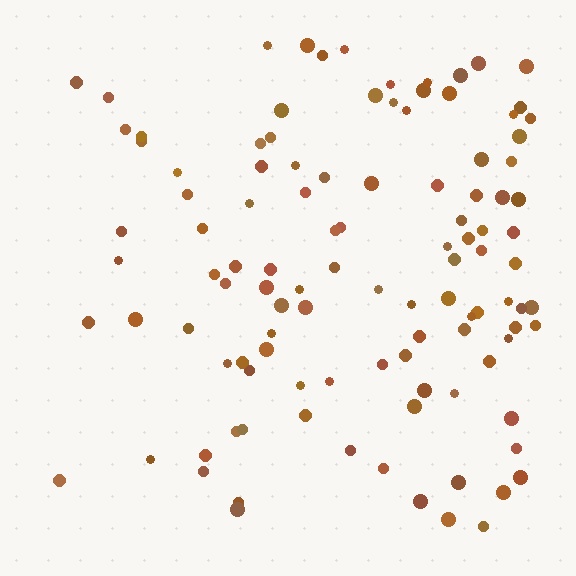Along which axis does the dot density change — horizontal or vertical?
Horizontal.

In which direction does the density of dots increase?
From left to right, with the right side densest.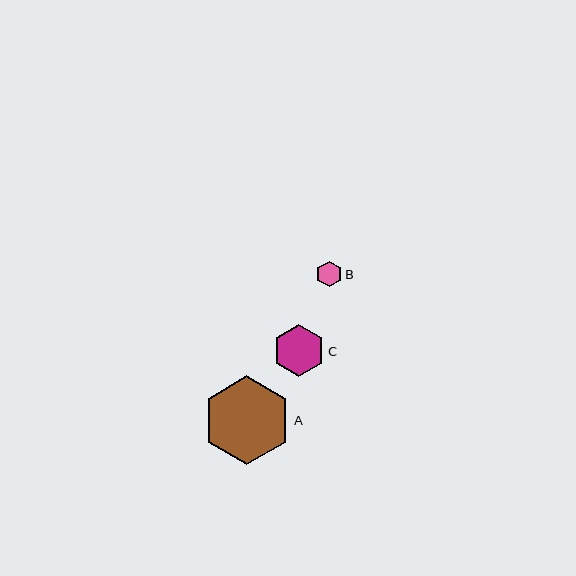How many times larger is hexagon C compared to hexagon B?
Hexagon C is approximately 2.0 times the size of hexagon B.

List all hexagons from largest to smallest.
From largest to smallest: A, C, B.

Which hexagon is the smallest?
Hexagon B is the smallest with a size of approximately 25 pixels.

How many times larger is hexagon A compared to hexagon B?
Hexagon A is approximately 3.5 times the size of hexagon B.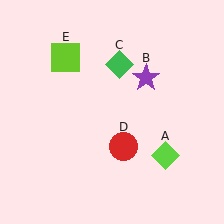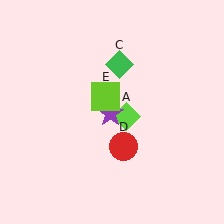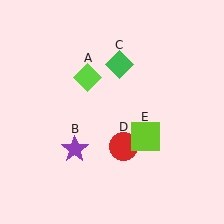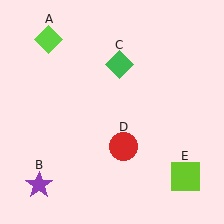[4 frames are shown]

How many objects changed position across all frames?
3 objects changed position: lime diamond (object A), purple star (object B), lime square (object E).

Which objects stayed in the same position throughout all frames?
Green diamond (object C) and red circle (object D) remained stationary.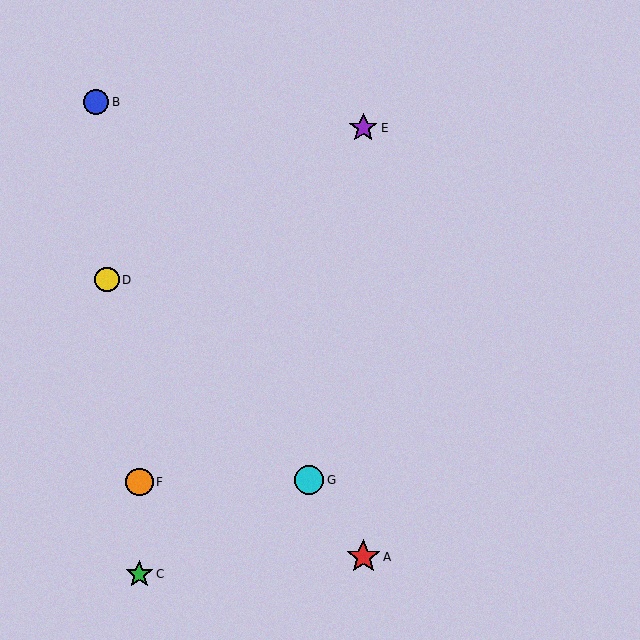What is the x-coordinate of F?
Object F is at x≈139.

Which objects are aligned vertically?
Objects A, E are aligned vertically.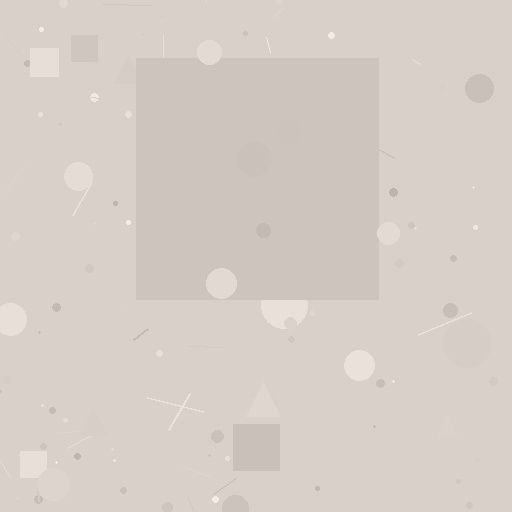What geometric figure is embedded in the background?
A square is embedded in the background.